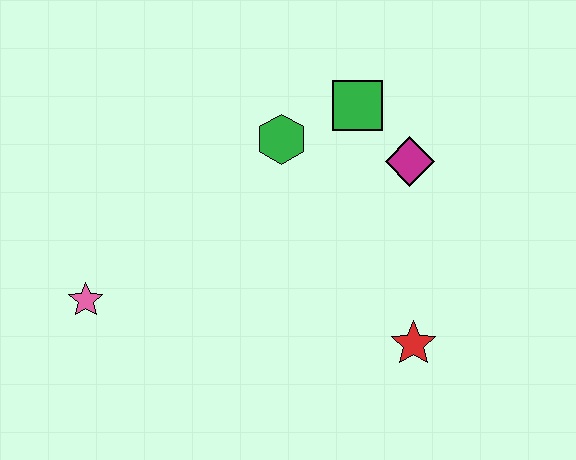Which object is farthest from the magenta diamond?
The pink star is farthest from the magenta diamond.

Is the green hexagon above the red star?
Yes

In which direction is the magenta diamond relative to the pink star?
The magenta diamond is to the right of the pink star.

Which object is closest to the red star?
The magenta diamond is closest to the red star.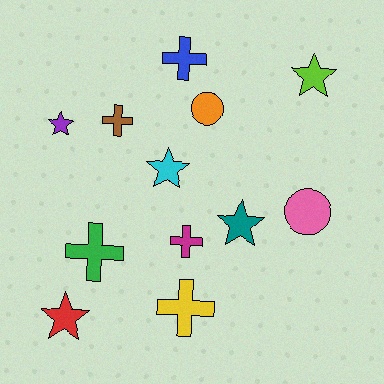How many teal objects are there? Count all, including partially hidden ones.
There is 1 teal object.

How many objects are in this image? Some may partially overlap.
There are 12 objects.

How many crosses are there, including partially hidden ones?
There are 5 crosses.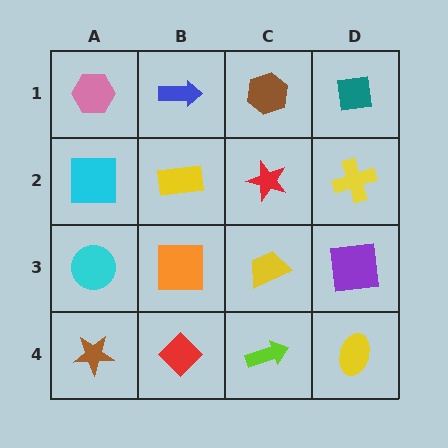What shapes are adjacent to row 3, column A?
A cyan square (row 2, column A), a brown star (row 4, column A), an orange square (row 3, column B).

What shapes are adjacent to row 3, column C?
A red star (row 2, column C), a lime arrow (row 4, column C), an orange square (row 3, column B), a purple square (row 3, column D).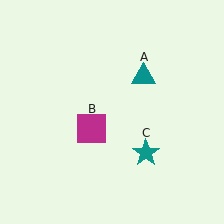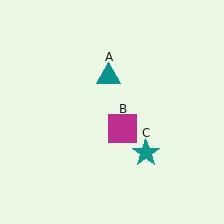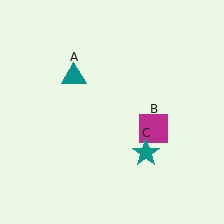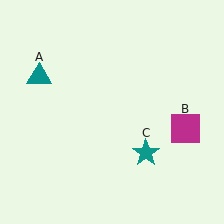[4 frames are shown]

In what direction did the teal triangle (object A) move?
The teal triangle (object A) moved left.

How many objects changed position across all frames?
2 objects changed position: teal triangle (object A), magenta square (object B).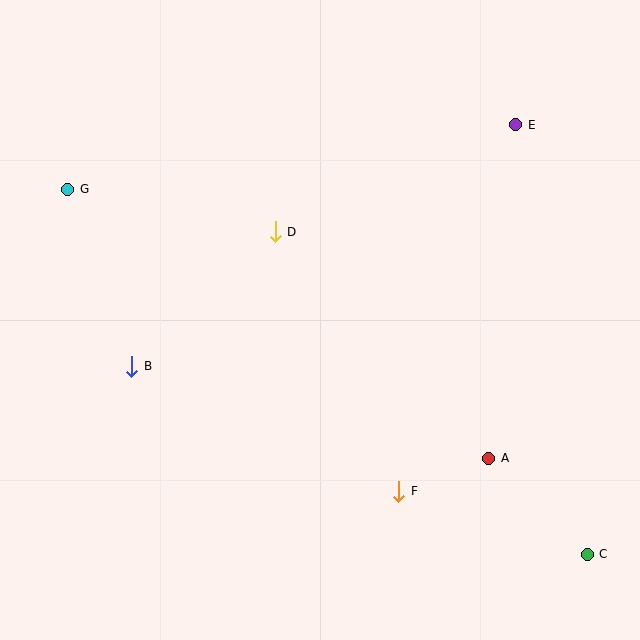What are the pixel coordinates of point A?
Point A is at (489, 458).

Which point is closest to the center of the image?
Point D at (275, 232) is closest to the center.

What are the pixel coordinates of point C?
Point C is at (587, 554).